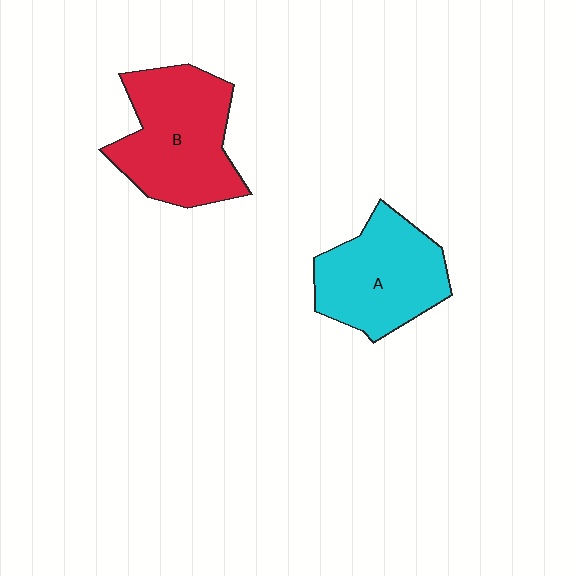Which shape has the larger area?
Shape B (red).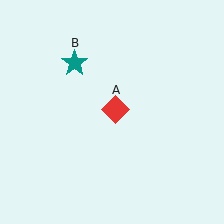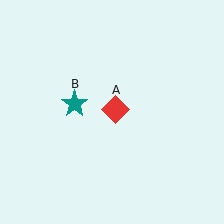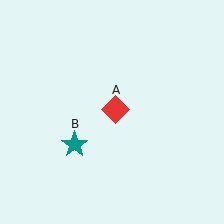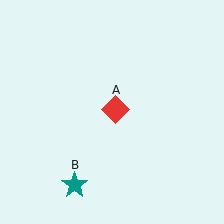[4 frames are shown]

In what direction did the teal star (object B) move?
The teal star (object B) moved down.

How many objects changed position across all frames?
1 object changed position: teal star (object B).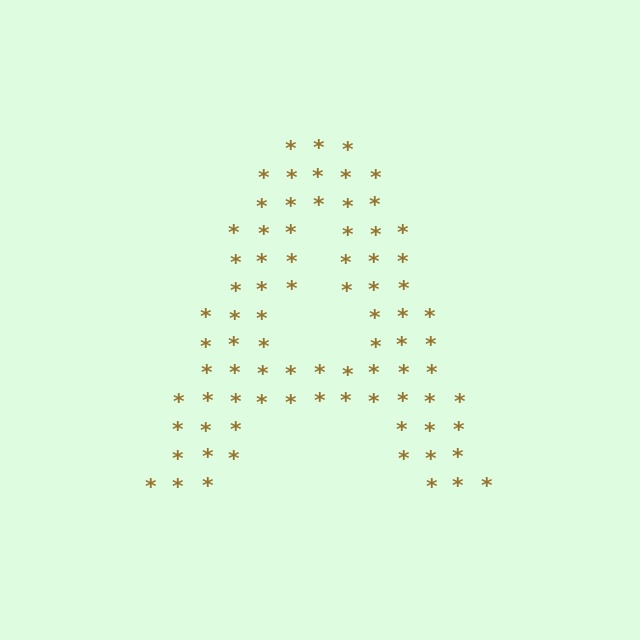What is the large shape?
The large shape is the letter A.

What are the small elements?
The small elements are asterisks.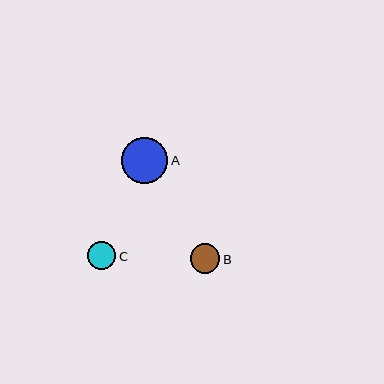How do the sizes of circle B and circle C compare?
Circle B and circle C are approximately the same size.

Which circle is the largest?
Circle A is the largest with a size of approximately 46 pixels.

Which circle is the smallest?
Circle C is the smallest with a size of approximately 28 pixels.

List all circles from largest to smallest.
From largest to smallest: A, B, C.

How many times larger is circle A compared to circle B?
Circle A is approximately 1.6 times the size of circle B.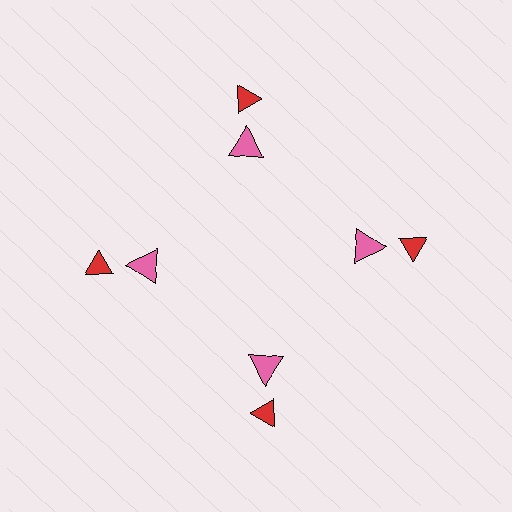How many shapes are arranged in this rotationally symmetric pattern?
There are 8 shapes, arranged in 4 groups of 2.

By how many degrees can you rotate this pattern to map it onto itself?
The pattern maps onto itself every 90 degrees of rotation.